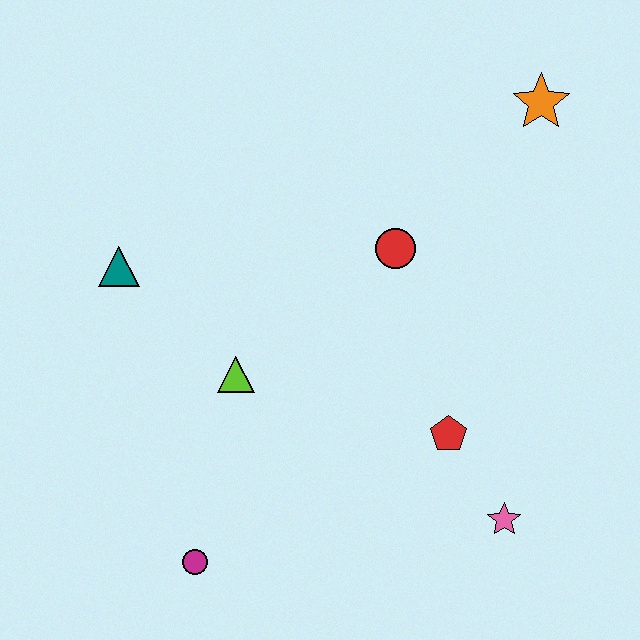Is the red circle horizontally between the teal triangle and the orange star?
Yes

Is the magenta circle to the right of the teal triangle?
Yes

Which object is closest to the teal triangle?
The lime triangle is closest to the teal triangle.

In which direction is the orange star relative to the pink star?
The orange star is above the pink star.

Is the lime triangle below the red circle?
Yes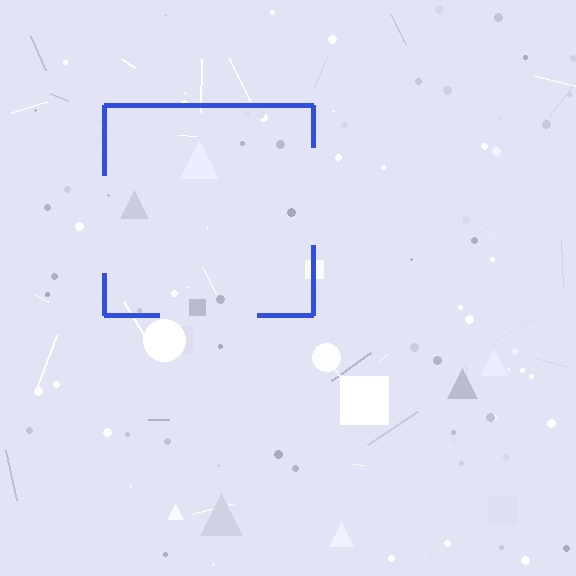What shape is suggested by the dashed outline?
The dashed outline suggests a square.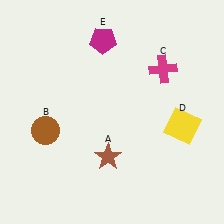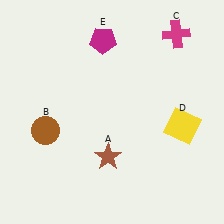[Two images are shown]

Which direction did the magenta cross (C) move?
The magenta cross (C) moved up.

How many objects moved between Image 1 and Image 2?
1 object moved between the two images.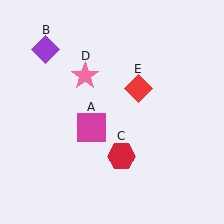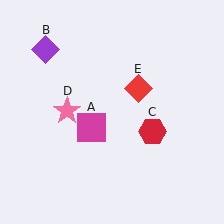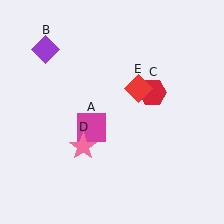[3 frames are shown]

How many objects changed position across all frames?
2 objects changed position: red hexagon (object C), pink star (object D).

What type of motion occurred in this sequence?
The red hexagon (object C), pink star (object D) rotated counterclockwise around the center of the scene.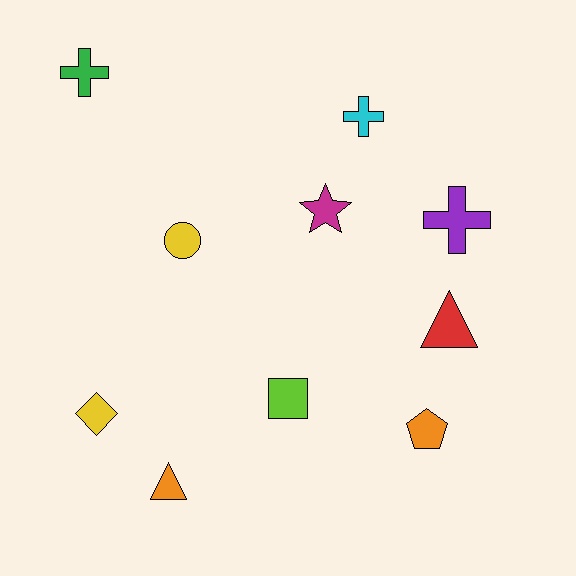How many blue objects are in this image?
There are no blue objects.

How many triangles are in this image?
There are 2 triangles.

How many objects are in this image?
There are 10 objects.